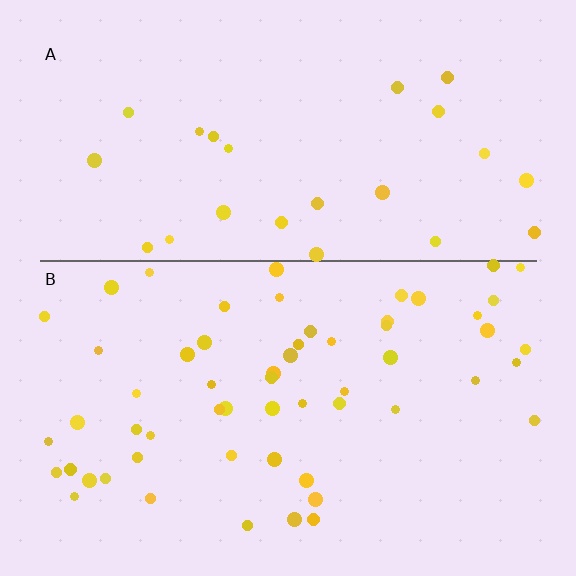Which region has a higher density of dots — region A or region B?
B (the bottom).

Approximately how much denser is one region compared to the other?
Approximately 2.3× — region B over region A.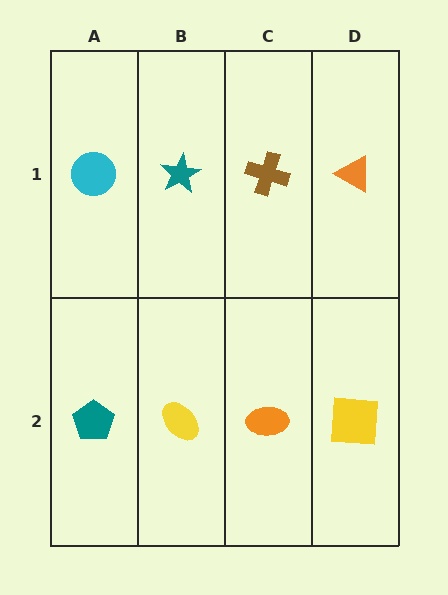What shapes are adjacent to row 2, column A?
A cyan circle (row 1, column A), a yellow ellipse (row 2, column B).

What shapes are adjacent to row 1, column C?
An orange ellipse (row 2, column C), a teal star (row 1, column B), an orange triangle (row 1, column D).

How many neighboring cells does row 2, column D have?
2.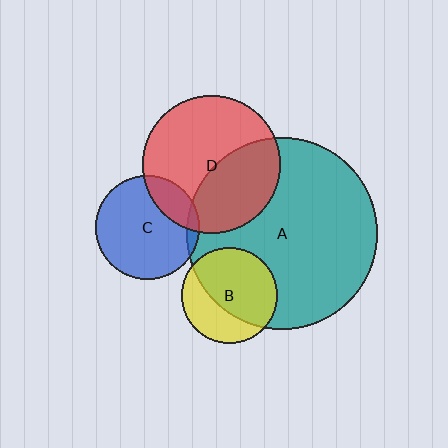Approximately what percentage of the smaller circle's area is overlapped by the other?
Approximately 40%.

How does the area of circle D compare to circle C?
Approximately 1.8 times.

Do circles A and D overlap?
Yes.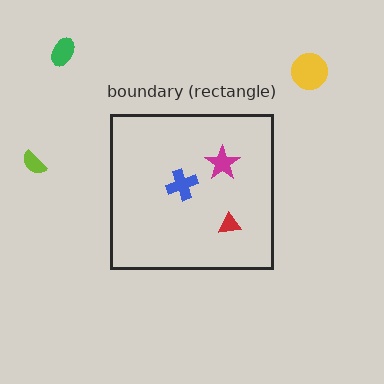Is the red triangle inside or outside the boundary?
Inside.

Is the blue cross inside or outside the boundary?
Inside.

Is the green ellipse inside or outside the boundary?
Outside.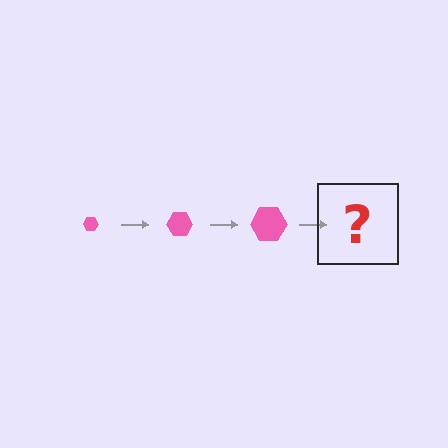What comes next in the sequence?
The next element should be a pink hexagon, larger than the previous one.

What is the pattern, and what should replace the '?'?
The pattern is that the hexagon gets progressively larger each step. The '?' should be a pink hexagon, larger than the previous one.